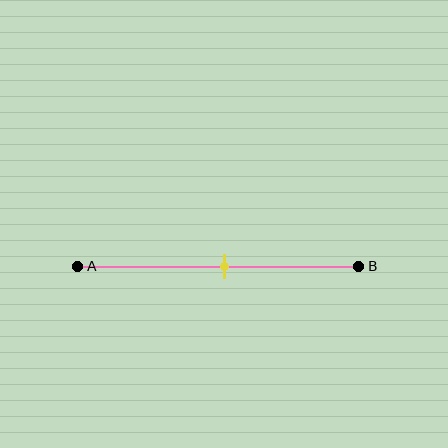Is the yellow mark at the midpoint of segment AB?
Yes, the mark is approximately at the midpoint.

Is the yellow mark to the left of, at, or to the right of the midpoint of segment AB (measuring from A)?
The yellow mark is approximately at the midpoint of segment AB.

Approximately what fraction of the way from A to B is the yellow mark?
The yellow mark is approximately 50% of the way from A to B.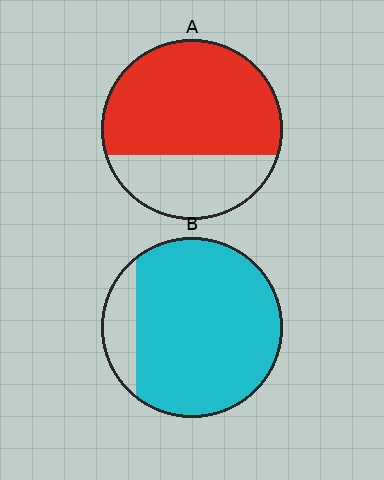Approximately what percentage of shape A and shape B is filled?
A is approximately 70% and B is approximately 85%.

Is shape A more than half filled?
Yes.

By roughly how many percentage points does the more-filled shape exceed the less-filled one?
By roughly 20 percentage points (B over A).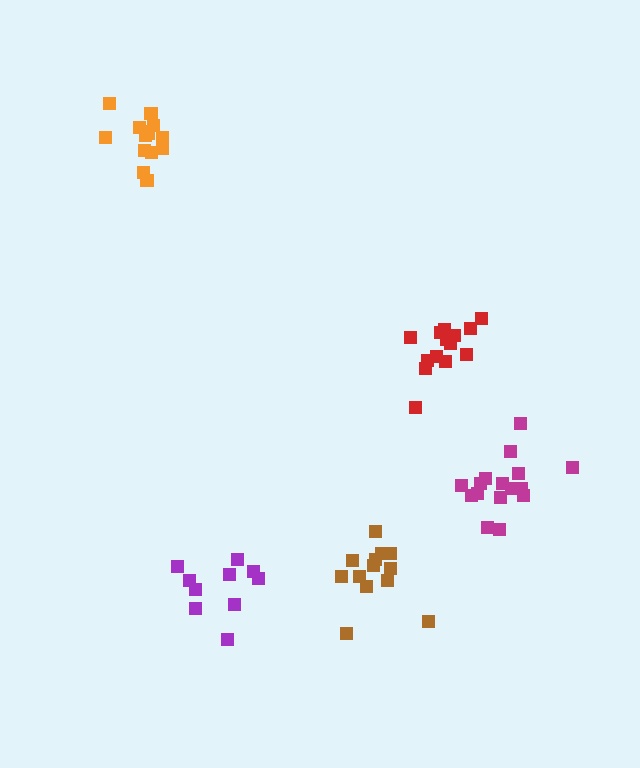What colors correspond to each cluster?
The clusters are colored: magenta, brown, red, orange, purple.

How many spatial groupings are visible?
There are 5 spatial groupings.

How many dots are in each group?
Group 1: 16 dots, Group 2: 13 dots, Group 3: 14 dots, Group 4: 14 dots, Group 5: 10 dots (67 total).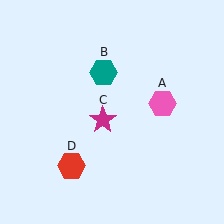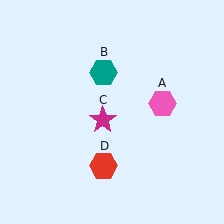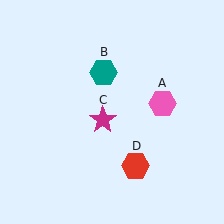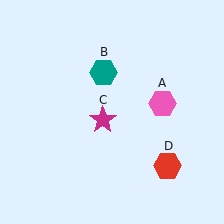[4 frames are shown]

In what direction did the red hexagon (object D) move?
The red hexagon (object D) moved right.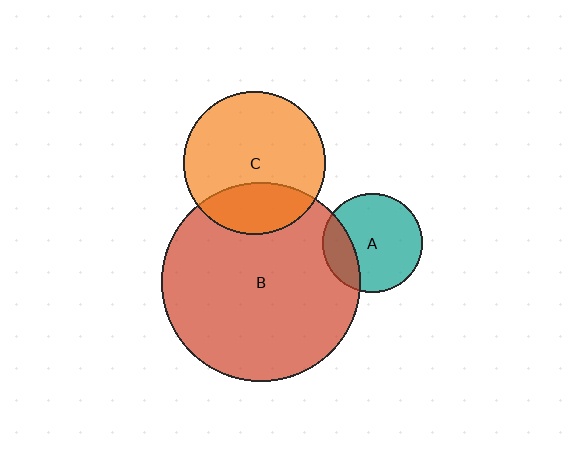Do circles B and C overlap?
Yes.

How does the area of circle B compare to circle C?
Approximately 1.9 times.